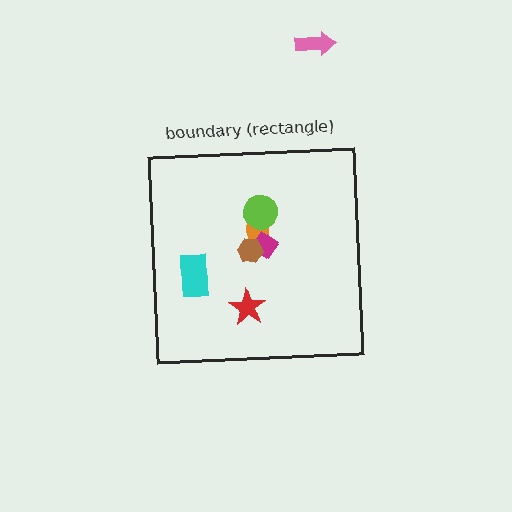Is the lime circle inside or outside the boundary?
Inside.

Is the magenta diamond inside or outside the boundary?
Inside.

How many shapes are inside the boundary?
6 inside, 1 outside.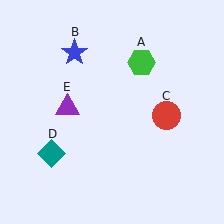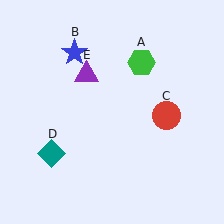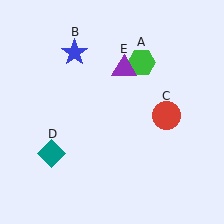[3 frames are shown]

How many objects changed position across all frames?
1 object changed position: purple triangle (object E).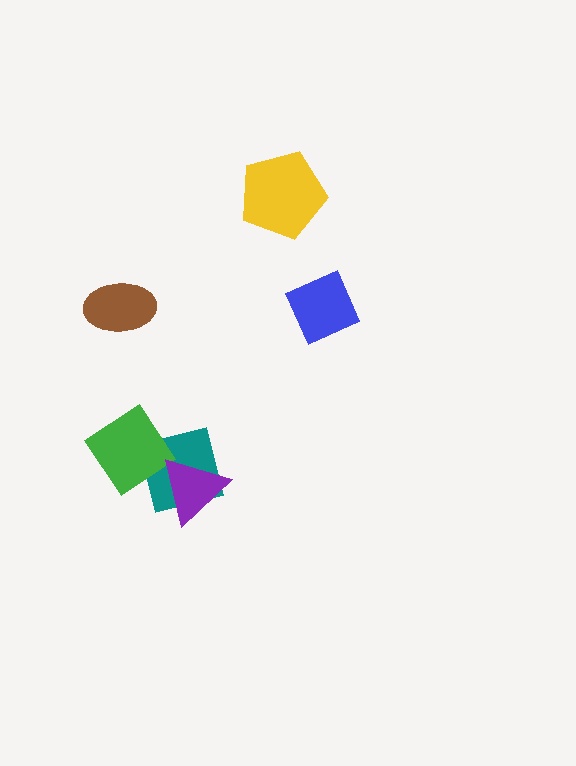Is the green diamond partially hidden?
Yes, it is partially covered by another shape.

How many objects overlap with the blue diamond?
0 objects overlap with the blue diamond.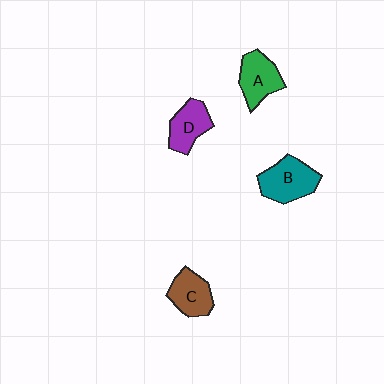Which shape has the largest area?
Shape B (teal).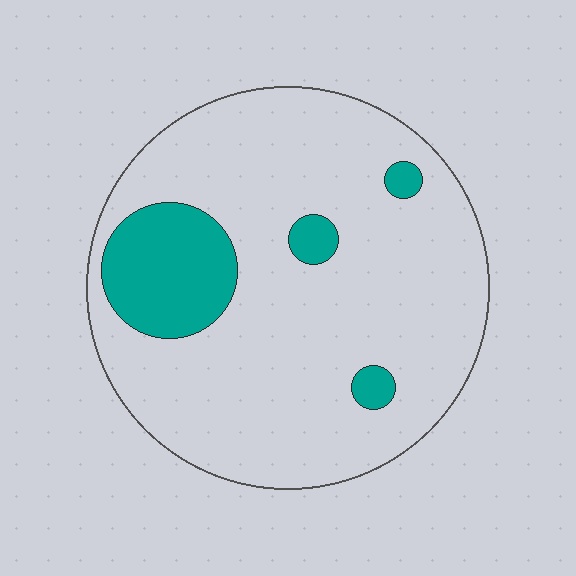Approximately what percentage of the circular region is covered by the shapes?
Approximately 15%.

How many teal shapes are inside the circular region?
4.